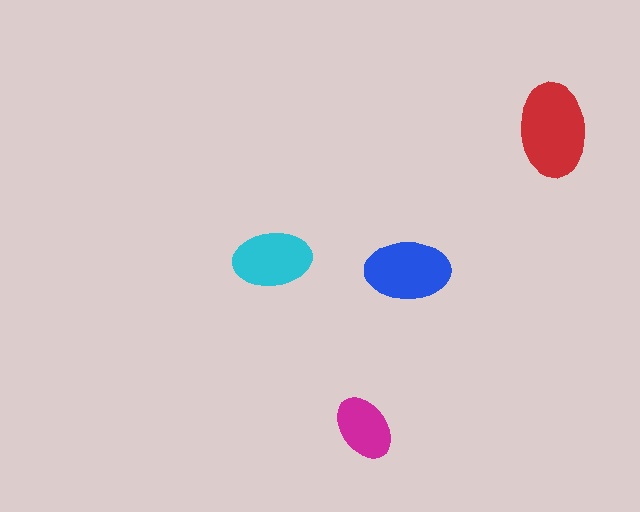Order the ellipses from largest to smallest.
the red one, the blue one, the cyan one, the magenta one.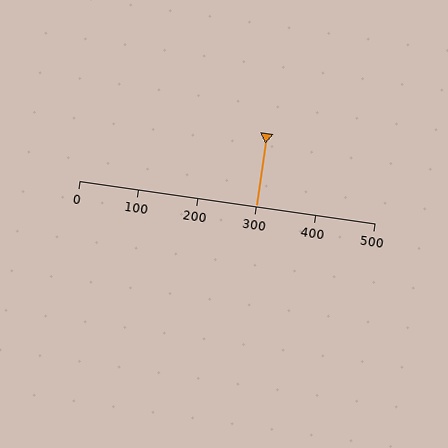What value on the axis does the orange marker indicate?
The marker indicates approximately 300.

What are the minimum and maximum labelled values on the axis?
The axis runs from 0 to 500.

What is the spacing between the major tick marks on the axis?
The major ticks are spaced 100 apart.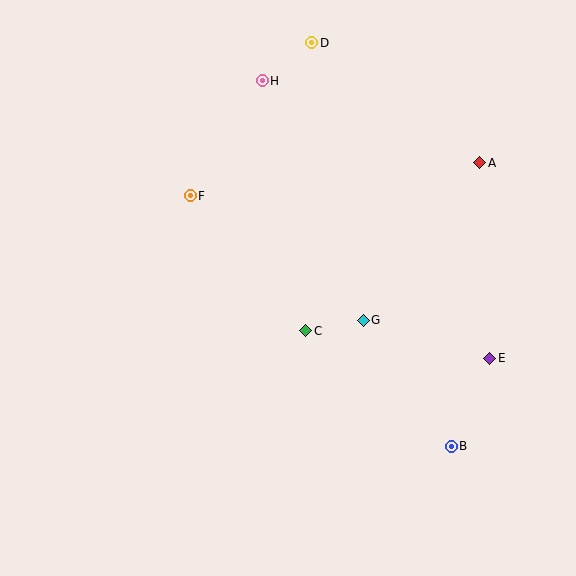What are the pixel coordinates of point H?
Point H is at (262, 81).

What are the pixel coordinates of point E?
Point E is at (490, 358).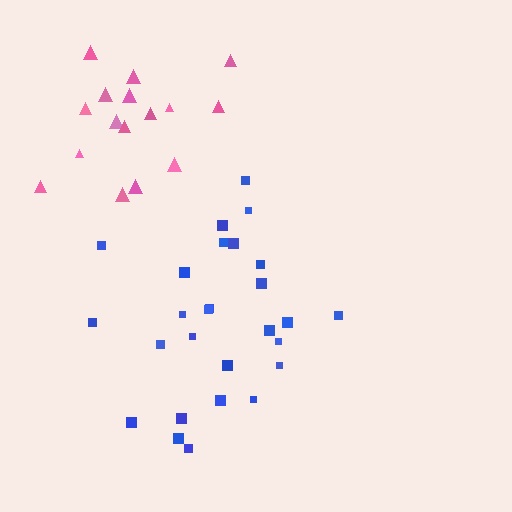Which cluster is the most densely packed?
Blue.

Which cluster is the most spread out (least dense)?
Pink.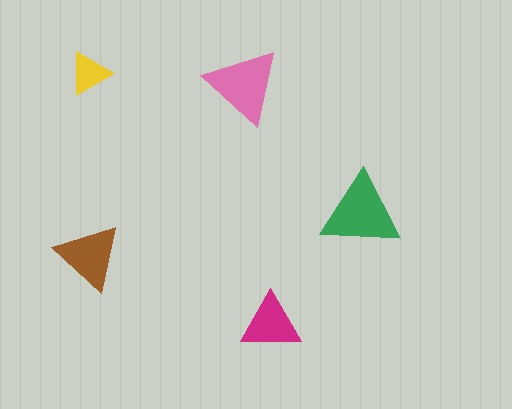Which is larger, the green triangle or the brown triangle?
The green one.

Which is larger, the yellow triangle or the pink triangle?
The pink one.